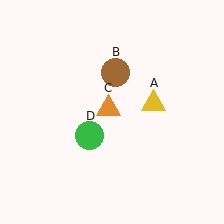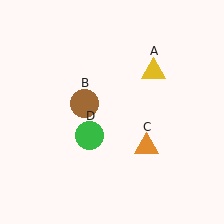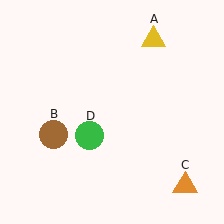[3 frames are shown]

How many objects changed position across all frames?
3 objects changed position: yellow triangle (object A), brown circle (object B), orange triangle (object C).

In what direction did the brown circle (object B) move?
The brown circle (object B) moved down and to the left.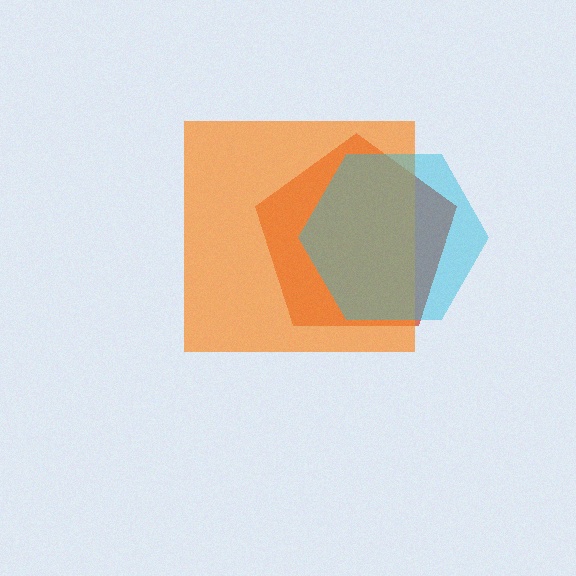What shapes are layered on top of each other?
The layered shapes are: a red pentagon, an orange square, a cyan hexagon.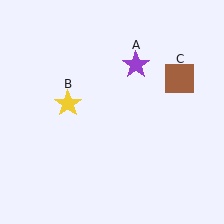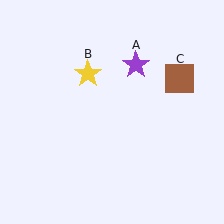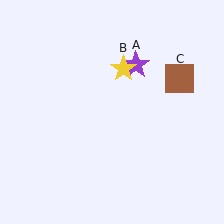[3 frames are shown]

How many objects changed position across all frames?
1 object changed position: yellow star (object B).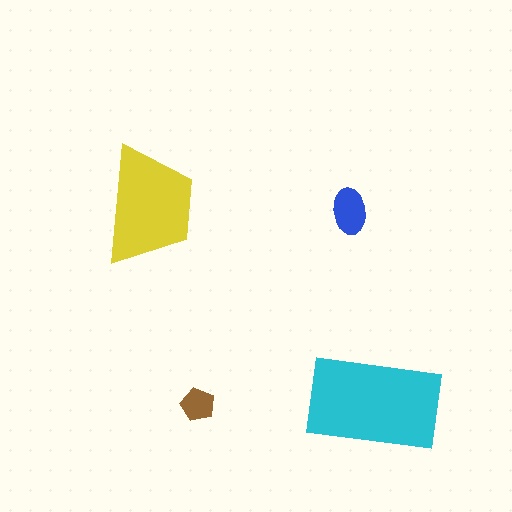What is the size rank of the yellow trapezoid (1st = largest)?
2nd.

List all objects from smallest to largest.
The brown pentagon, the blue ellipse, the yellow trapezoid, the cyan rectangle.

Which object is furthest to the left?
The yellow trapezoid is leftmost.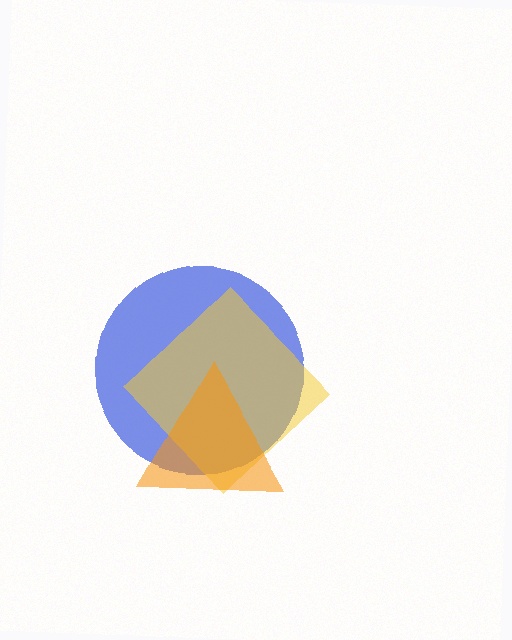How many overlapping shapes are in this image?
There are 3 overlapping shapes in the image.